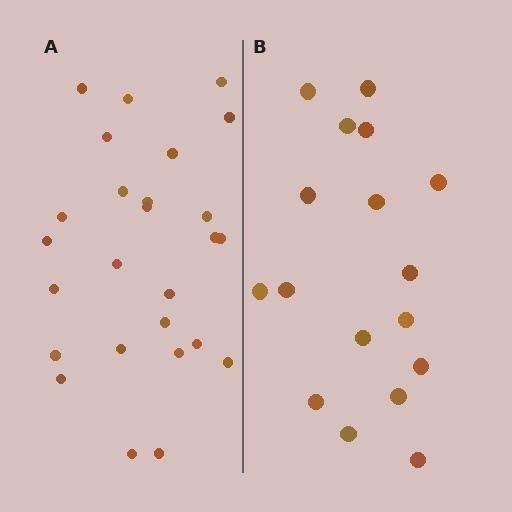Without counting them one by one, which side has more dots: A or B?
Region A (the left region) has more dots.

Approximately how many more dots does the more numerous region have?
Region A has roughly 8 or so more dots than region B.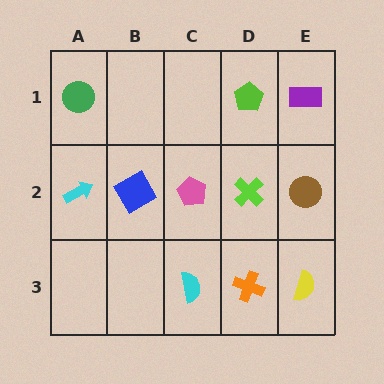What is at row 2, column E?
A brown circle.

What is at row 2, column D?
A lime cross.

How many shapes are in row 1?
3 shapes.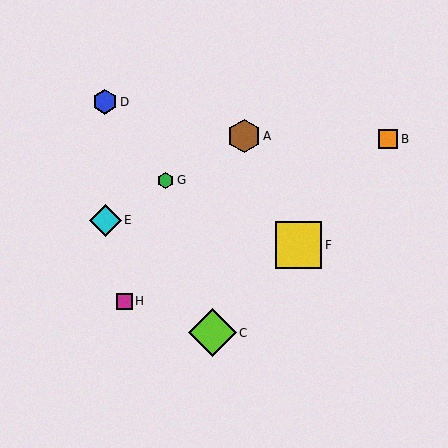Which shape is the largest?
The lime diamond (labeled C) is the largest.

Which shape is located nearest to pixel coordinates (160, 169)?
The green hexagon (labeled G) at (166, 180) is nearest to that location.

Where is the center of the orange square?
The center of the orange square is at (388, 139).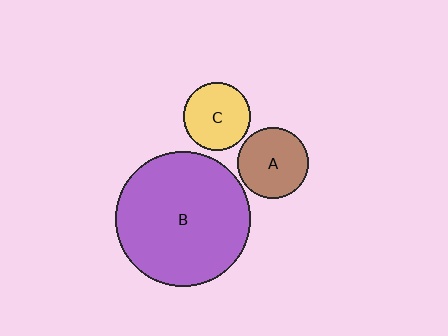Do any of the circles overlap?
No, none of the circles overlap.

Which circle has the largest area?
Circle B (purple).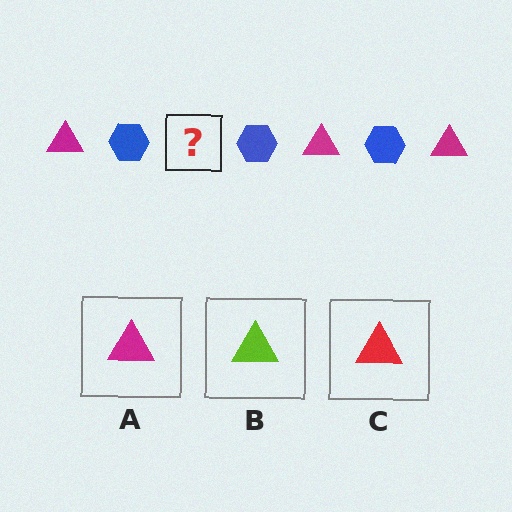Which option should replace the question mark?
Option A.